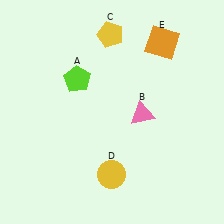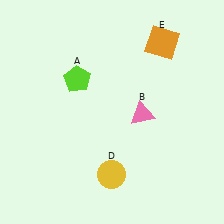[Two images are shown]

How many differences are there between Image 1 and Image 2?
There is 1 difference between the two images.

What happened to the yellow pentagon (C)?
The yellow pentagon (C) was removed in Image 2. It was in the top-left area of Image 1.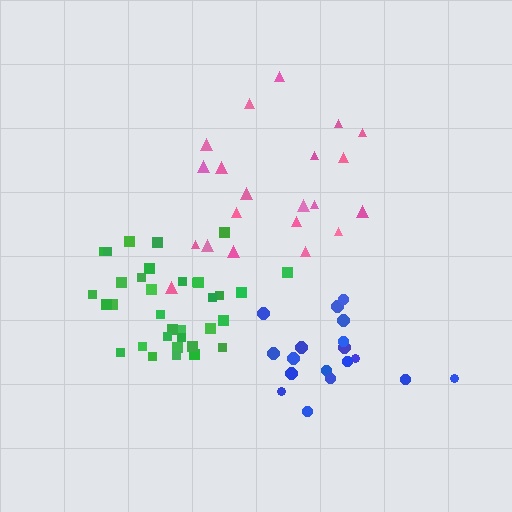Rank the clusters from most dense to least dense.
green, blue, pink.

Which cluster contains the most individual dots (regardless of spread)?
Green (34).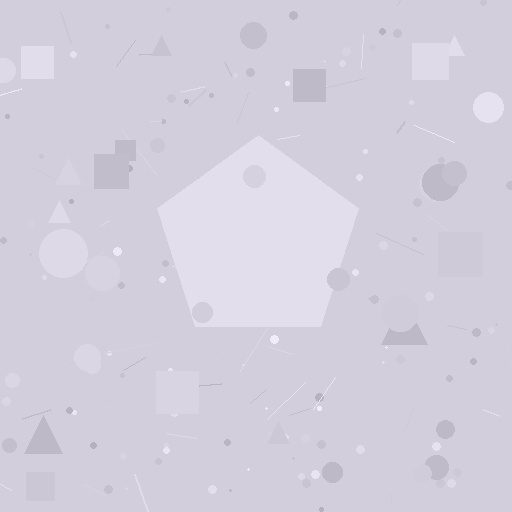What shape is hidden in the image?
A pentagon is hidden in the image.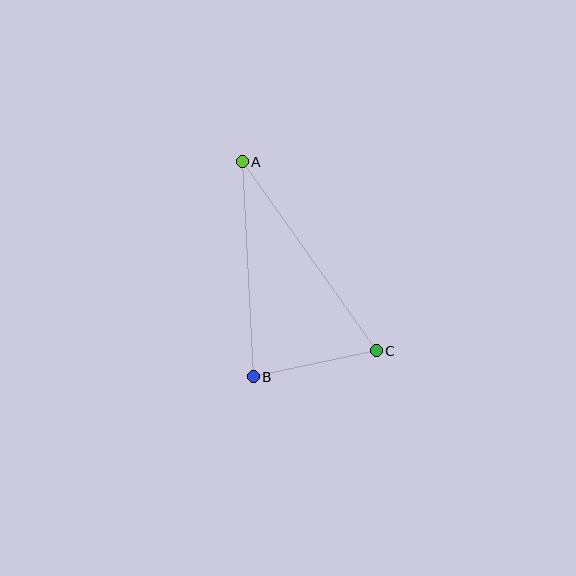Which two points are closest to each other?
Points B and C are closest to each other.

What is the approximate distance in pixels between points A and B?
The distance between A and B is approximately 215 pixels.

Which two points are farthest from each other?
Points A and C are farthest from each other.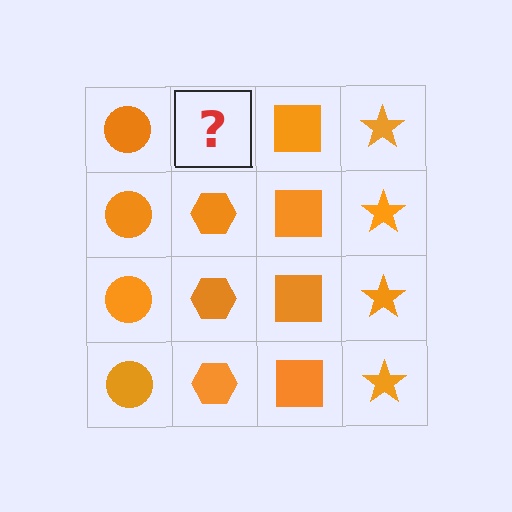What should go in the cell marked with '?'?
The missing cell should contain an orange hexagon.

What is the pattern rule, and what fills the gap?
The rule is that each column has a consistent shape. The gap should be filled with an orange hexagon.